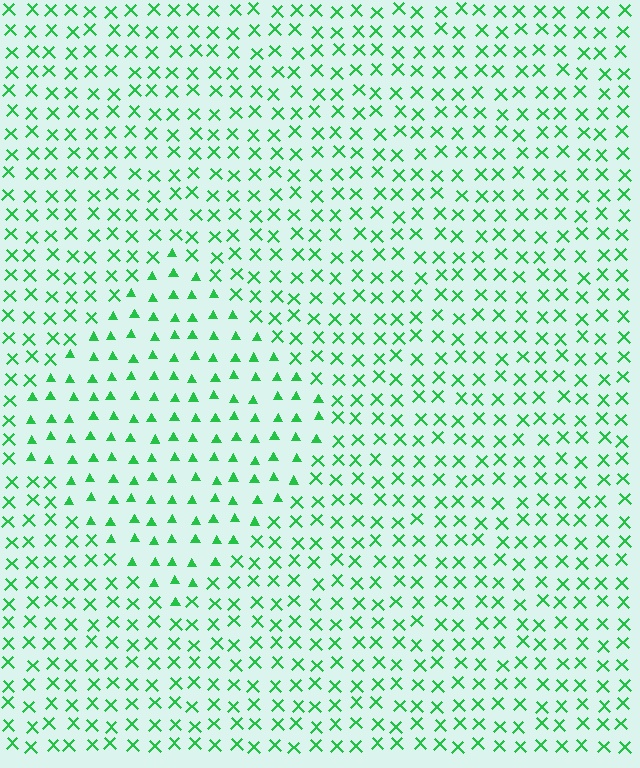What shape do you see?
I see a diamond.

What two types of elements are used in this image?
The image uses triangles inside the diamond region and X marks outside it.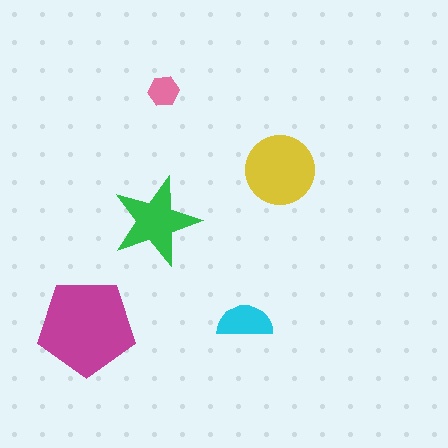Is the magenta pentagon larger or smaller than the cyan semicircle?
Larger.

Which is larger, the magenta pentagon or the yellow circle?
The magenta pentagon.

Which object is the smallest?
The pink hexagon.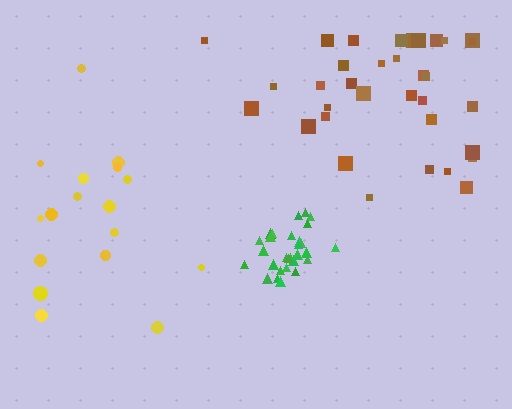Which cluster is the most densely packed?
Green.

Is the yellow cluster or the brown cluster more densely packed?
Brown.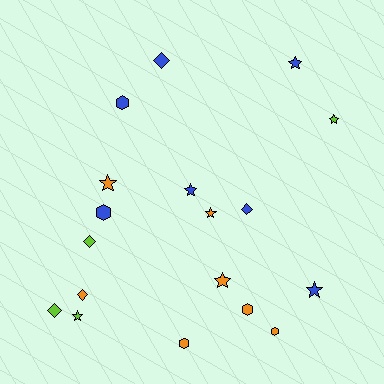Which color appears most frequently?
Blue, with 7 objects.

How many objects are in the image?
There are 18 objects.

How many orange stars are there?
There are 3 orange stars.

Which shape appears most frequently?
Star, with 8 objects.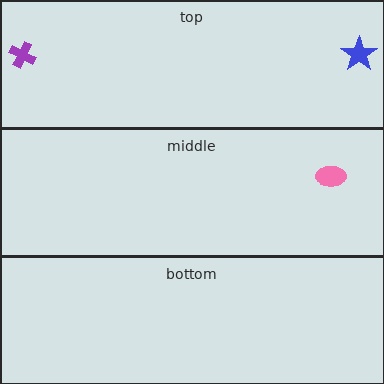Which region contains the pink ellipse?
The middle region.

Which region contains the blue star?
The top region.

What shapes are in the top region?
The blue star, the purple cross.